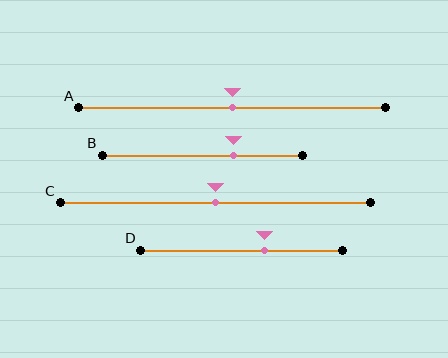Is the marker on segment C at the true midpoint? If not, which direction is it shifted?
Yes, the marker on segment C is at the true midpoint.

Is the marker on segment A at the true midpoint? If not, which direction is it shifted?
Yes, the marker on segment A is at the true midpoint.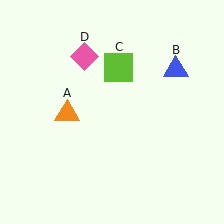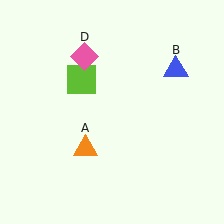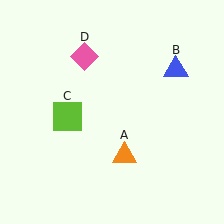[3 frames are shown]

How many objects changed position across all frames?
2 objects changed position: orange triangle (object A), lime square (object C).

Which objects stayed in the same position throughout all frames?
Blue triangle (object B) and pink diamond (object D) remained stationary.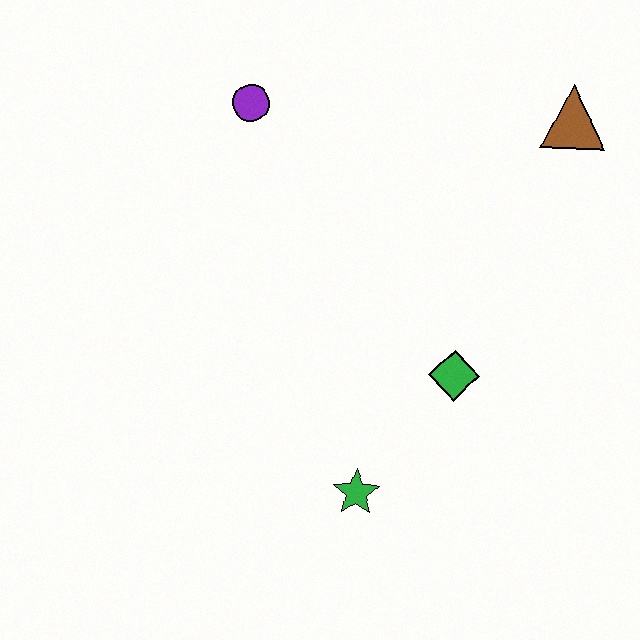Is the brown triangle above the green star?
Yes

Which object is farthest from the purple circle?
The green star is farthest from the purple circle.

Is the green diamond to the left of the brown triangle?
Yes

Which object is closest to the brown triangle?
The green diamond is closest to the brown triangle.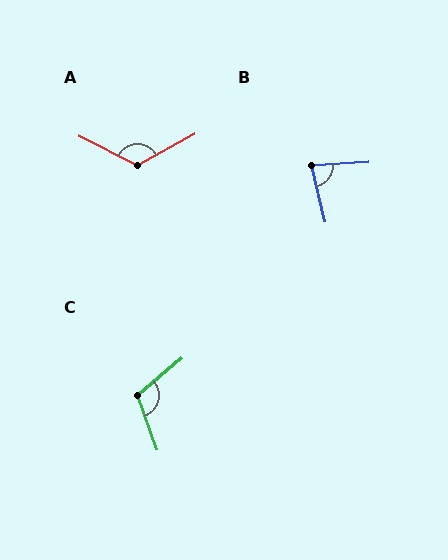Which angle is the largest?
A, at approximately 124 degrees.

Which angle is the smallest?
B, at approximately 80 degrees.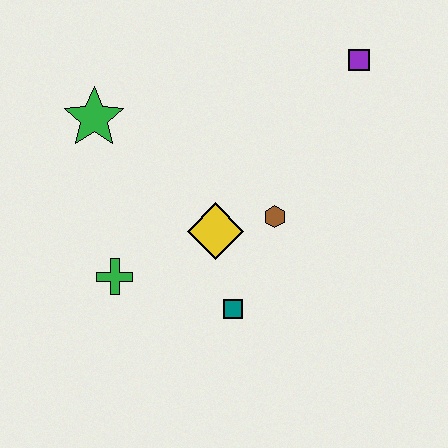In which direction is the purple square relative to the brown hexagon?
The purple square is above the brown hexagon.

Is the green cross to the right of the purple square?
No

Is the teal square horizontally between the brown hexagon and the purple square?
No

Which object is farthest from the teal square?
The purple square is farthest from the teal square.